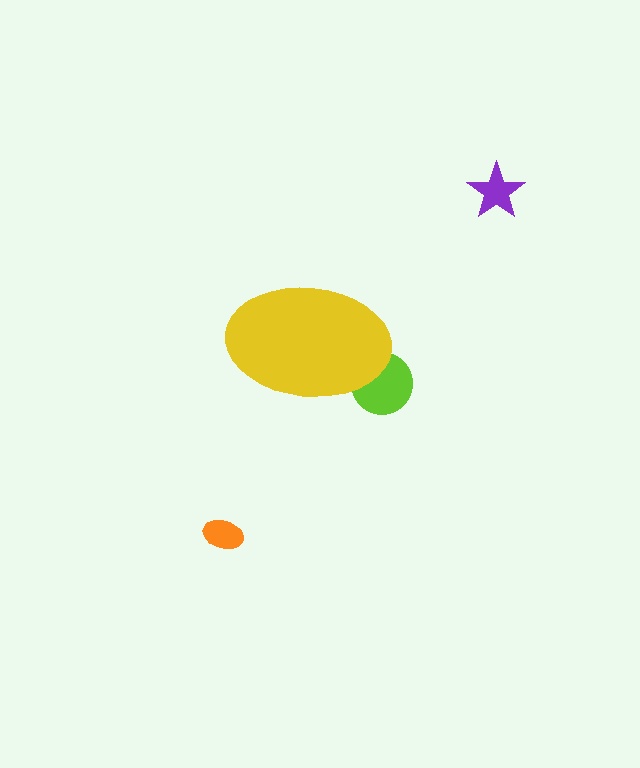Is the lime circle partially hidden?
Yes, the lime circle is partially hidden behind the yellow ellipse.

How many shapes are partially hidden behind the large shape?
1 shape is partially hidden.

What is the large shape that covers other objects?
A yellow ellipse.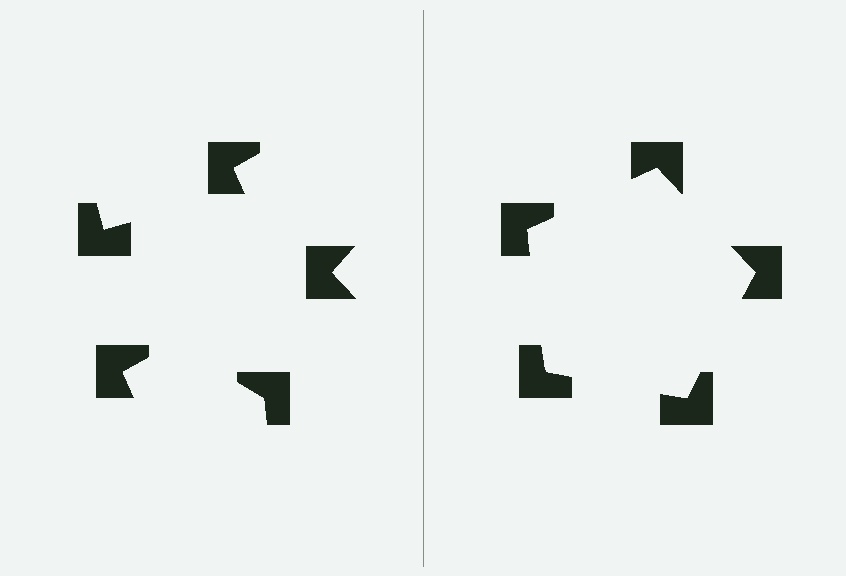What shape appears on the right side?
An illusory pentagon.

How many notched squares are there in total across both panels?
10 — 5 on each side.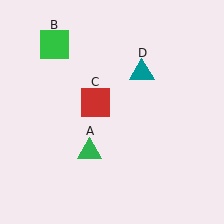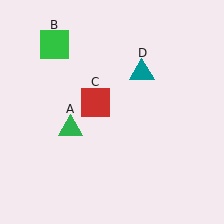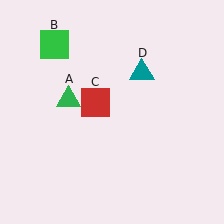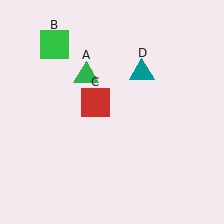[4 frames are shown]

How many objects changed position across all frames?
1 object changed position: green triangle (object A).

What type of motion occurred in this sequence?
The green triangle (object A) rotated clockwise around the center of the scene.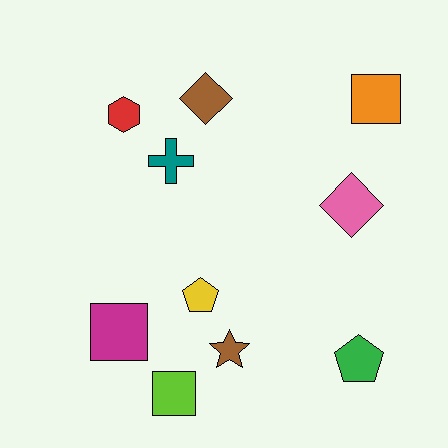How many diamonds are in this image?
There are 2 diamonds.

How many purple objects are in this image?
There are no purple objects.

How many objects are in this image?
There are 10 objects.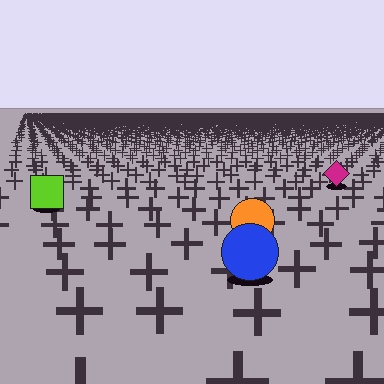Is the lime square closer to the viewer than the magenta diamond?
Yes. The lime square is closer — you can tell from the texture gradient: the ground texture is coarser near it.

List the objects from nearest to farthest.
From nearest to farthest: the blue circle, the orange circle, the lime square, the magenta diamond.